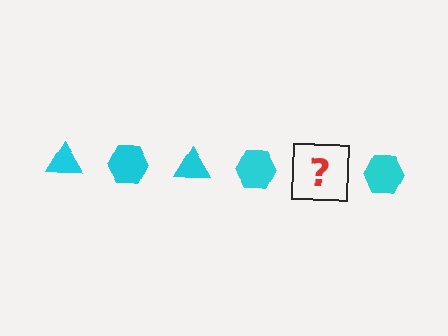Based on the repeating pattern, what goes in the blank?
The blank should be a cyan triangle.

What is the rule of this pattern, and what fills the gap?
The rule is that the pattern cycles through triangle, hexagon shapes in cyan. The gap should be filled with a cyan triangle.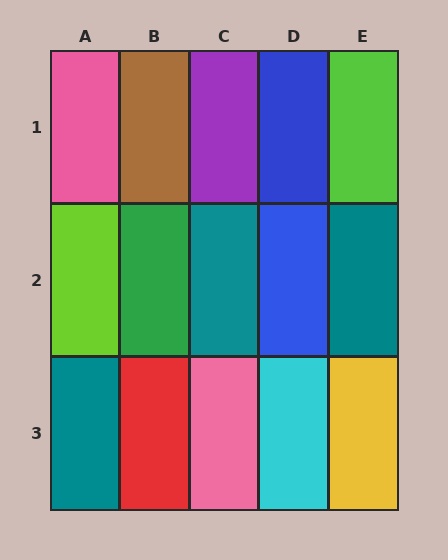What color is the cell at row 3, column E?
Yellow.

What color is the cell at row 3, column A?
Teal.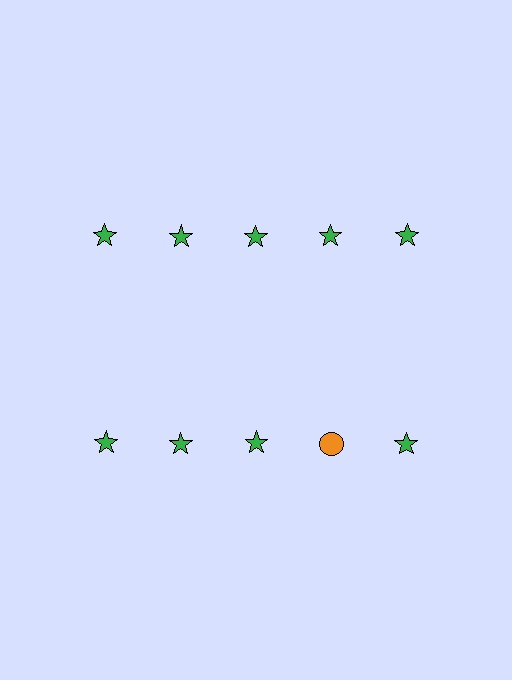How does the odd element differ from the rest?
It differs in both color (orange instead of green) and shape (circle instead of star).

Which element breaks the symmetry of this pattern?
The orange circle in the second row, second from right column breaks the symmetry. All other shapes are green stars.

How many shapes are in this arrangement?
There are 10 shapes arranged in a grid pattern.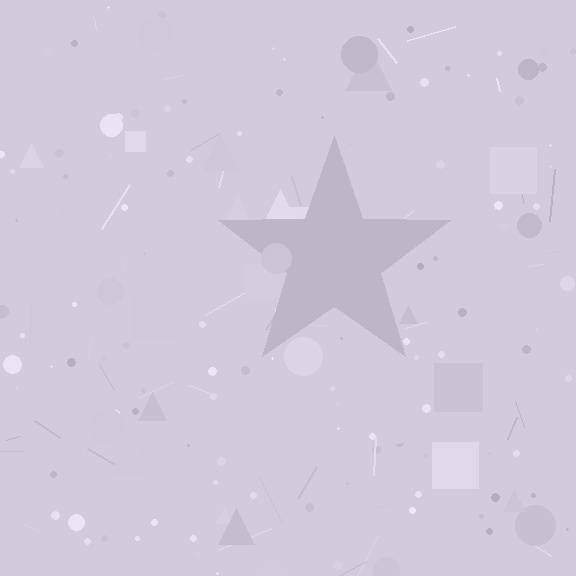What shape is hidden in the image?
A star is hidden in the image.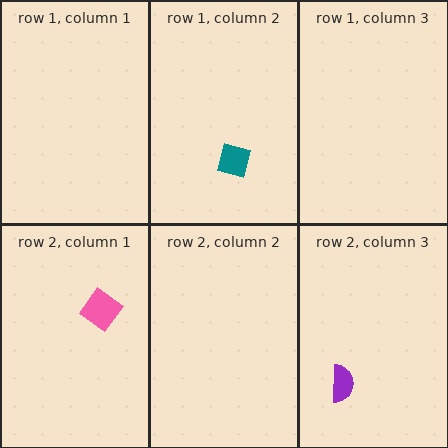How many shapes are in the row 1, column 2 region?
1.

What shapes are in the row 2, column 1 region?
The pink diamond.